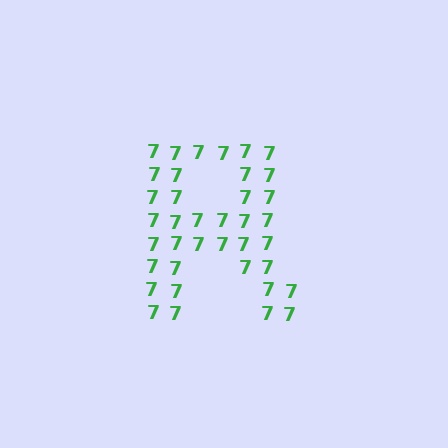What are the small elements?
The small elements are digit 7's.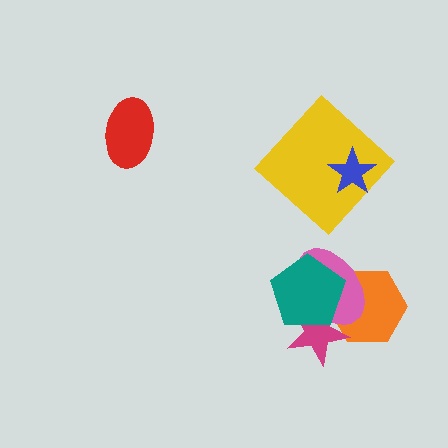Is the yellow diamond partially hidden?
Yes, it is partially covered by another shape.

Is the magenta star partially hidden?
Yes, it is partially covered by another shape.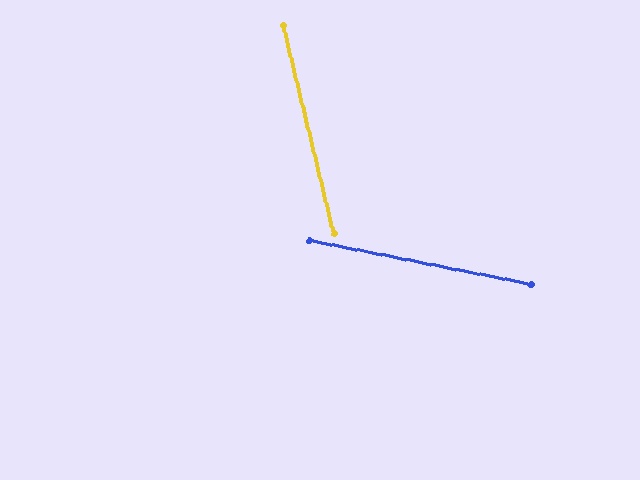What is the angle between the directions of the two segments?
Approximately 65 degrees.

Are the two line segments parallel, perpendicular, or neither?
Neither parallel nor perpendicular — they differ by about 65°.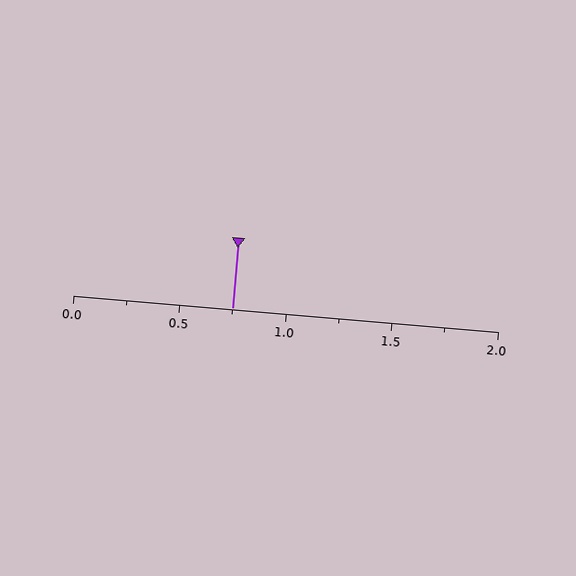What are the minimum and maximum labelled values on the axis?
The axis runs from 0.0 to 2.0.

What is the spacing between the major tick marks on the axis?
The major ticks are spaced 0.5 apart.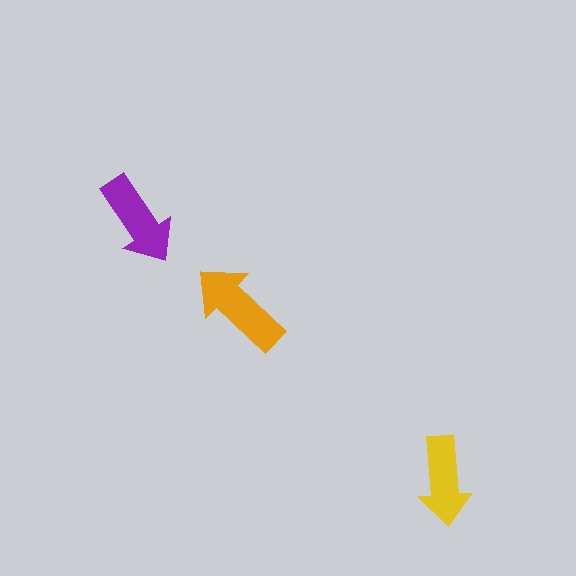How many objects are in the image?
There are 3 objects in the image.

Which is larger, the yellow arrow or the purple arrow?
The purple one.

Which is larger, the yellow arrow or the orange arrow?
The orange one.